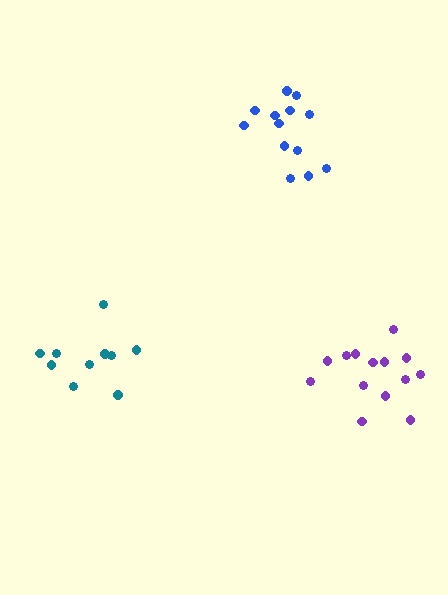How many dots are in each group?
Group 1: 13 dots, Group 2: 14 dots, Group 3: 10 dots (37 total).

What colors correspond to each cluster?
The clusters are colored: blue, purple, teal.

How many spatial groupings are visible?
There are 3 spatial groupings.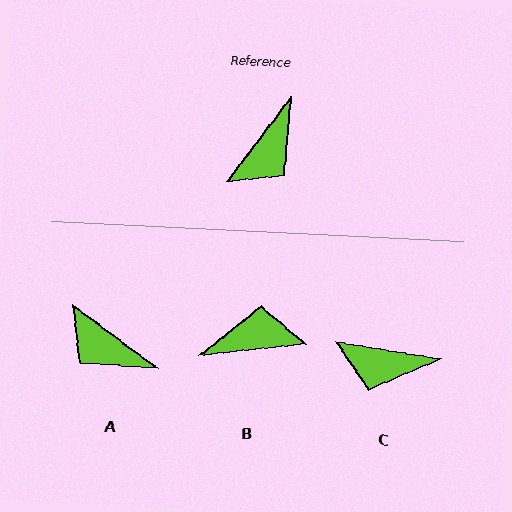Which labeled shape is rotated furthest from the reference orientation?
B, about 134 degrees away.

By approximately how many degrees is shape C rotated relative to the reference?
Approximately 62 degrees clockwise.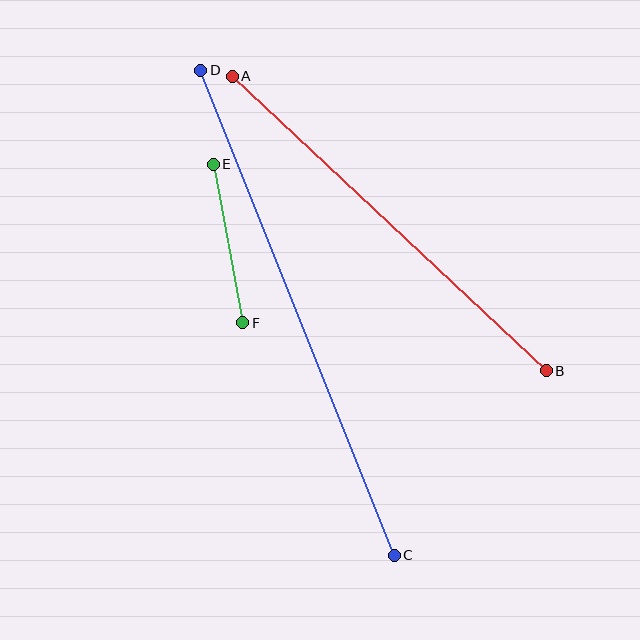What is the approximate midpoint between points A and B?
The midpoint is at approximately (389, 223) pixels.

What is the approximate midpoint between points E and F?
The midpoint is at approximately (228, 244) pixels.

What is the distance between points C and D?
The distance is approximately 522 pixels.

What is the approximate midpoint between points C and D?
The midpoint is at approximately (298, 313) pixels.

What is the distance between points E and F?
The distance is approximately 161 pixels.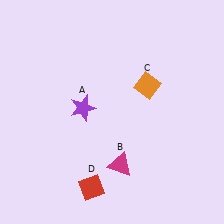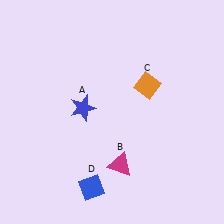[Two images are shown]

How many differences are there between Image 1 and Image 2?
There are 2 differences between the two images.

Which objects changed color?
A changed from purple to blue. D changed from red to blue.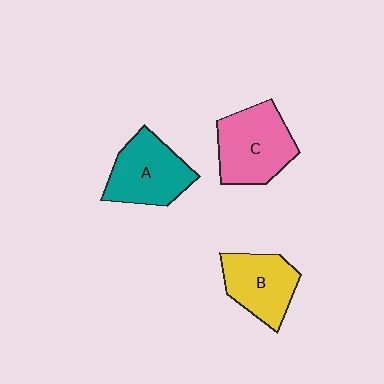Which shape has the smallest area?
Shape B (yellow).